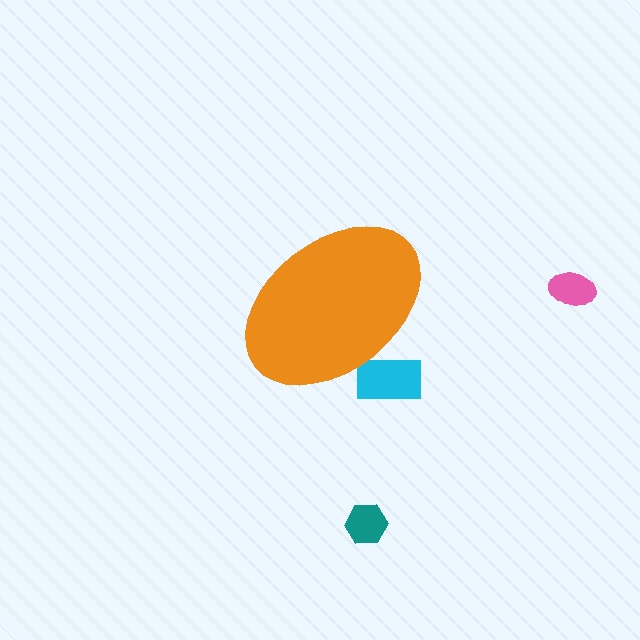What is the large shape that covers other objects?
An orange ellipse.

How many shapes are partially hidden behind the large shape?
1 shape is partially hidden.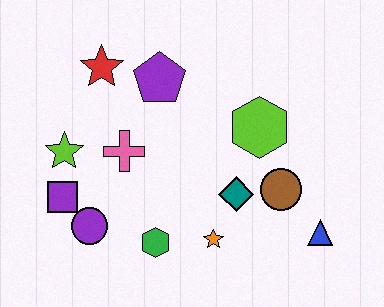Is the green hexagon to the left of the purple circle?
No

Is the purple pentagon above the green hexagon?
Yes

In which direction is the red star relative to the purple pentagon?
The red star is to the left of the purple pentagon.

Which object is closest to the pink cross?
The lime star is closest to the pink cross.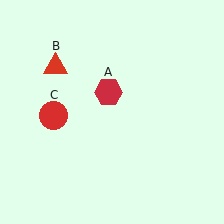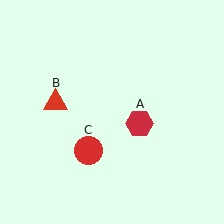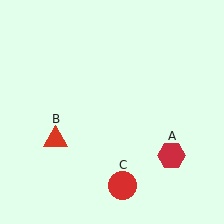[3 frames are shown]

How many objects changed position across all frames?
3 objects changed position: red hexagon (object A), red triangle (object B), red circle (object C).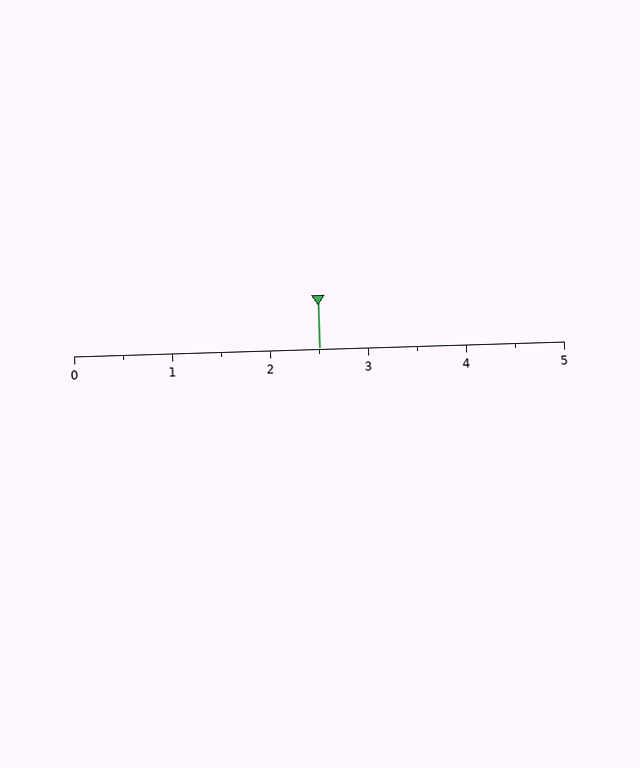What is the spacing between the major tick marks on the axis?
The major ticks are spaced 1 apart.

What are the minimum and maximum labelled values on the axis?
The axis runs from 0 to 5.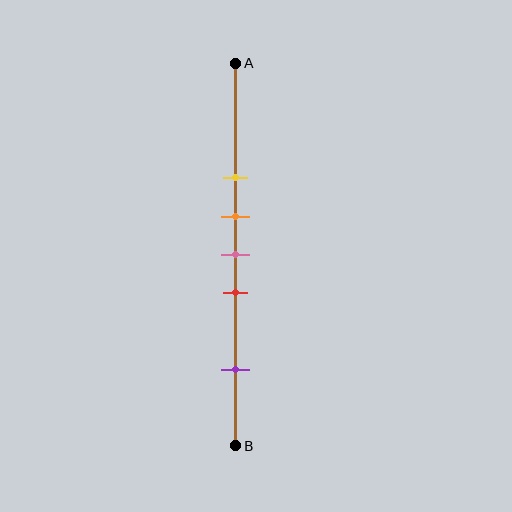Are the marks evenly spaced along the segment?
No, the marks are not evenly spaced.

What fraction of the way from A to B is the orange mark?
The orange mark is approximately 40% (0.4) of the way from A to B.